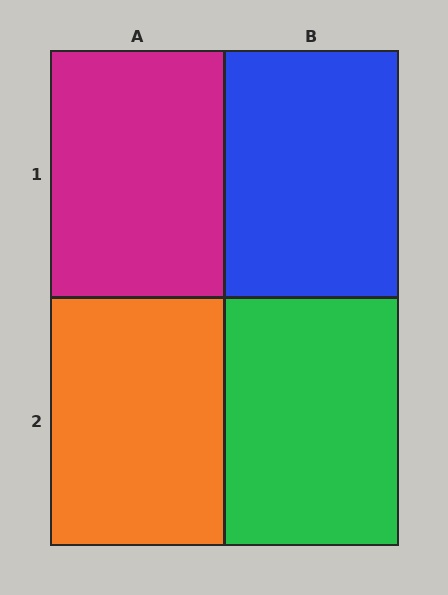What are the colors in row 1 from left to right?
Magenta, blue.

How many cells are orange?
1 cell is orange.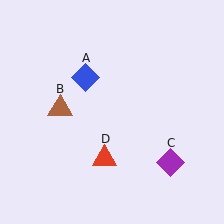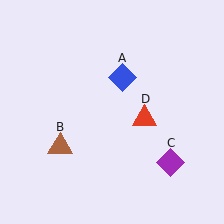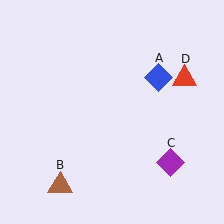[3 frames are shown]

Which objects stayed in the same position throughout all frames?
Purple diamond (object C) remained stationary.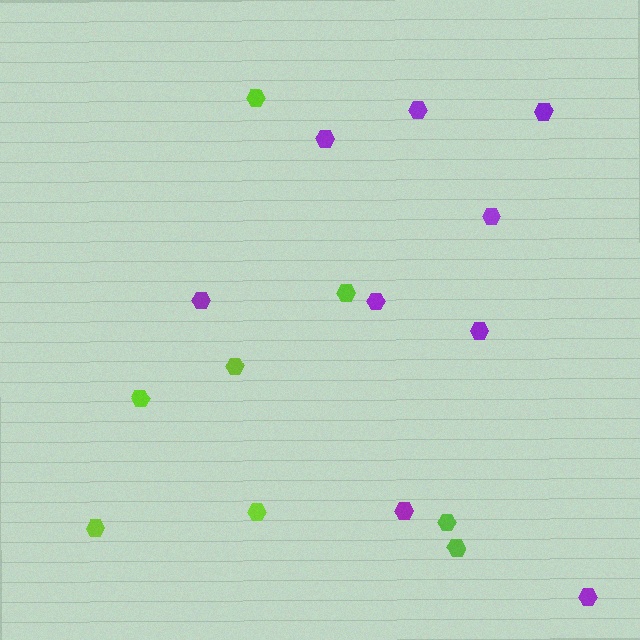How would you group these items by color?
There are 2 groups: one group of lime hexagons (8) and one group of purple hexagons (9).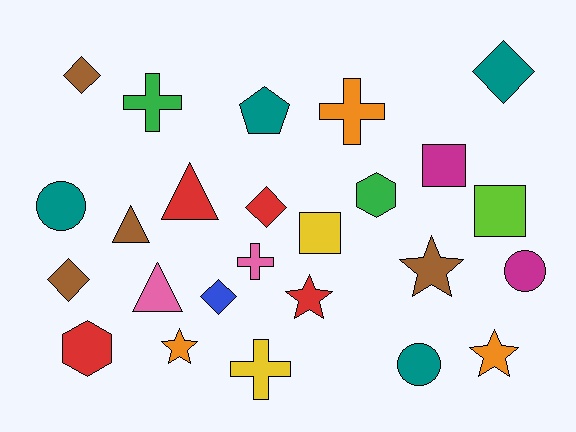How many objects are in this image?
There are 25 objects.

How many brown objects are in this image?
There are 4 brown objects.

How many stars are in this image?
There are 4 stars.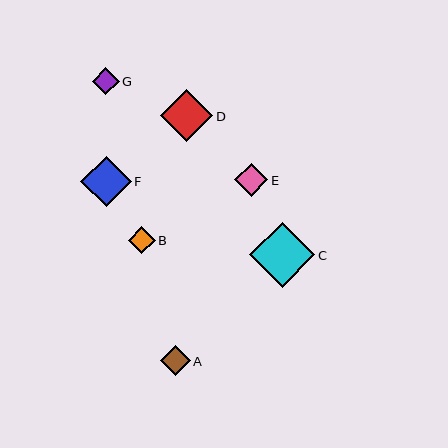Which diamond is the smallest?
Diamond G is the smallest with a size of approximately 27 pixels.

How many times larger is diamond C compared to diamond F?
Diamond C is approximately 1.3 times the size of diamond F.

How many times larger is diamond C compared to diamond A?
Diamond C is approximately 2.2 times the size of diamond A.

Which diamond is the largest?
Diamond C is the largest with a size of approximately 65 pixels.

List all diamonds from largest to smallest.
From largest to smallest: C, D, F, E, A, B, G.